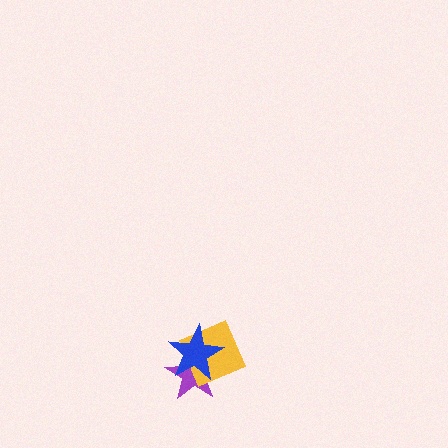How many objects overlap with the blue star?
2 objects overlap with the blue star.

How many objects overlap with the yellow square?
2 objects overlap with the yellow square.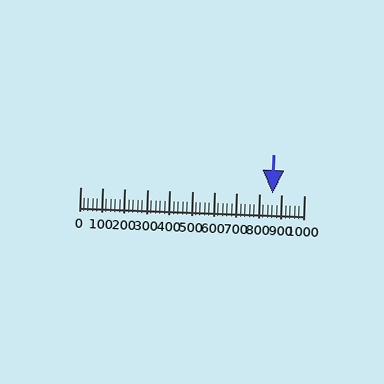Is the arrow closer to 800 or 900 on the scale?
The arrow is closer to 900.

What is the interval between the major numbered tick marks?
The major tick marks are spaced 100 units apart.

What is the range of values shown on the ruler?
The ruler shows values from 0 to 1000.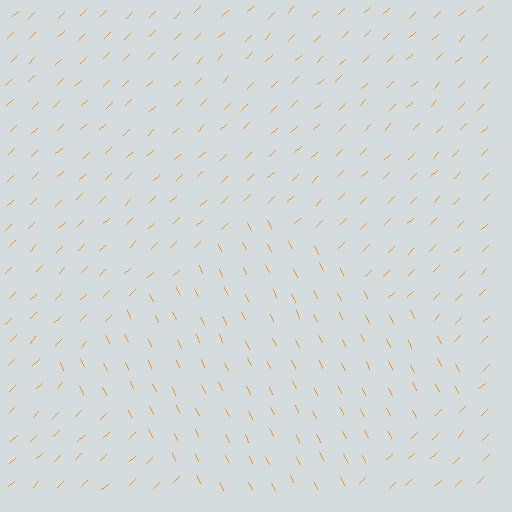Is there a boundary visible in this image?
Yes, there is a texture boundary formed by a change in line orientation.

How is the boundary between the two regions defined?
The boundary is defined purely by a change in line orientation (approximately 72 degrees difference). All lines are the same color and thickness.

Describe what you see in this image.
The image is filled with small orange line segments. A diamond region in the image has lines oriented differently from the surrounding lines, creating a visible texture boundary.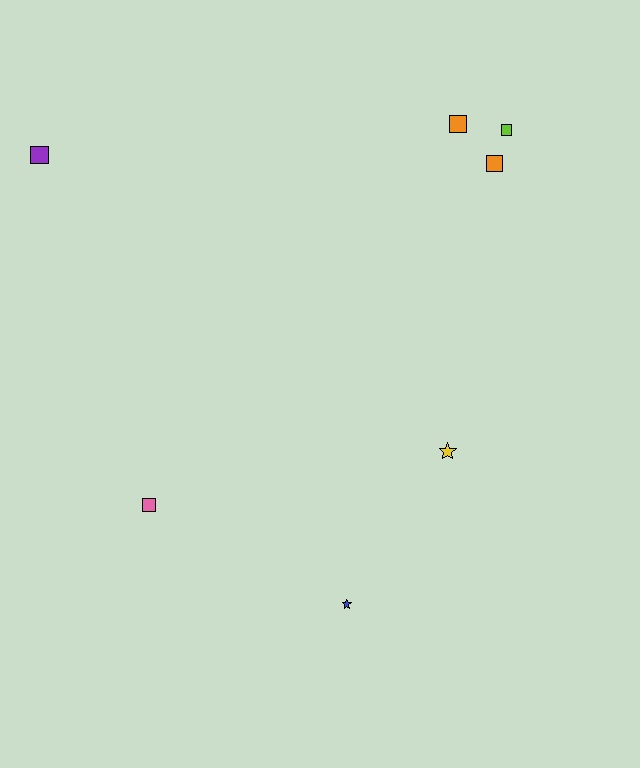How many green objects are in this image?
There are no green objects.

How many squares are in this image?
There are 5 squares.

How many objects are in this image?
There are 7 objects.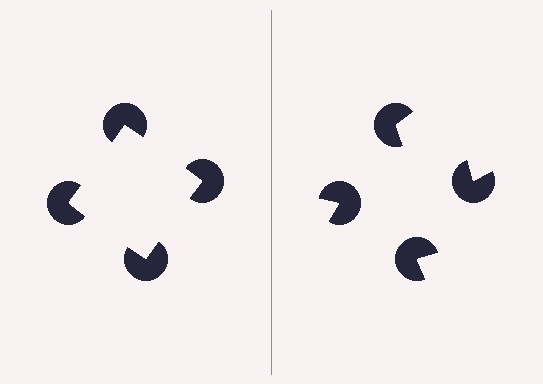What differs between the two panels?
The pac-man discs are positioned identically on both sides; only the wedge orientations differ. On the left they align to a square; on the right they are misaligned.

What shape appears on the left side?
An illusory square.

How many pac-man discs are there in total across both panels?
8 — 4 on each side.